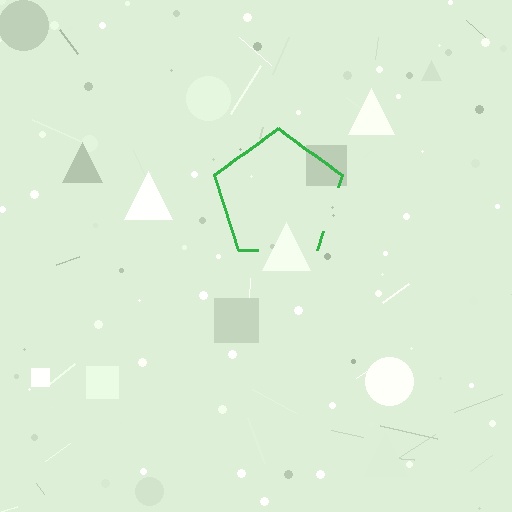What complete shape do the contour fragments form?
The contour fragments form a pentagon.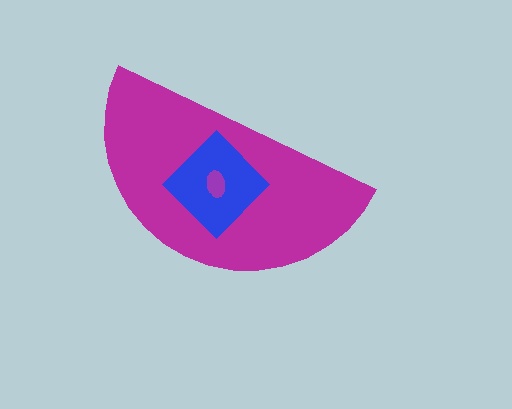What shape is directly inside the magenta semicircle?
The blue diamond.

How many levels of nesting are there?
3.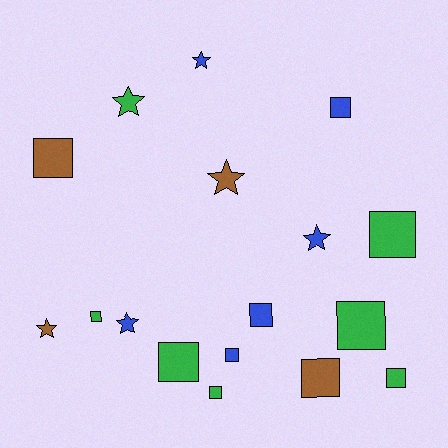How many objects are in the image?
There are 17 objects.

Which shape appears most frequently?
Square, with 11 objects.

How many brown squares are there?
There are 2 brown squares.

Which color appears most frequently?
Green, with 7 objects.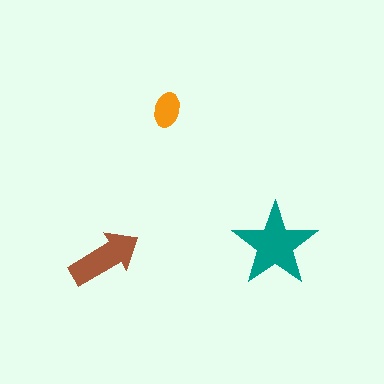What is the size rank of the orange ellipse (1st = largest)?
3rd.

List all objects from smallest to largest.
The orange ellipse, the brown arrow, the teal star.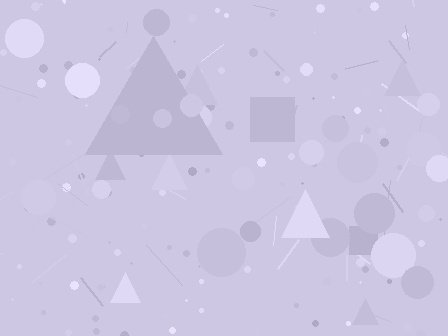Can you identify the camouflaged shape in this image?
The camouflaged shape is a triangle.